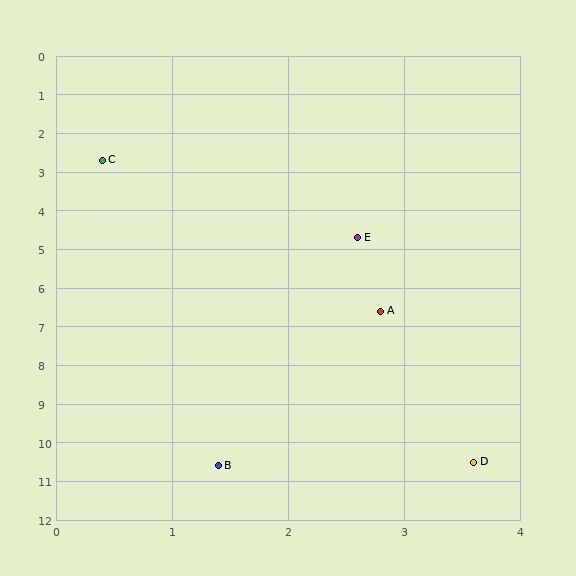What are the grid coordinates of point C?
Point C is at approximately (0.4, 2.7).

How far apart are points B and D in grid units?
Points B and D are about 2.2 grid units apart.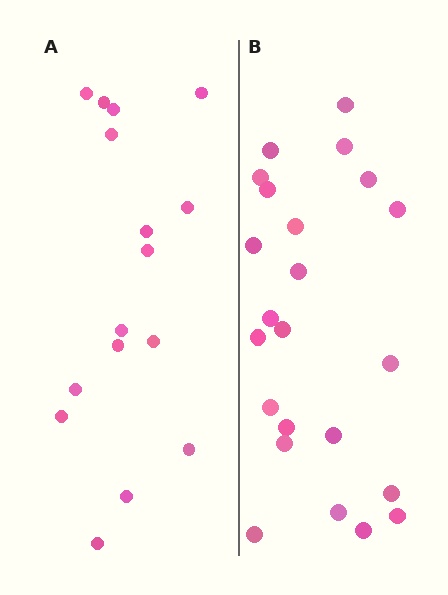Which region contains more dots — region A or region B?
Region B (the right region) has more dots.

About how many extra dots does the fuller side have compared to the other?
Region B has roughly 8 or so more dots than region A.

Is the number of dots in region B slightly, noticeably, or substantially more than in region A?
Region B has noticeably more, but not dramatically so. The ratio is roughly 1.4 to 1.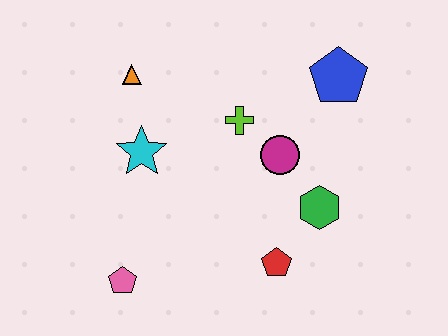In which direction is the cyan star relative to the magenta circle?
The cyan star is to the left of the magenta circle.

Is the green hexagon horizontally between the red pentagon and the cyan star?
No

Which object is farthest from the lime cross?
The pink pentagon is farthest from the lime cross.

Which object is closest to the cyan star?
The orange triangle is closest to the cyan star.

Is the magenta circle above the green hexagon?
Yes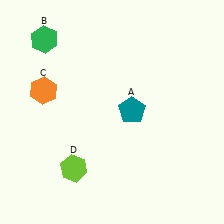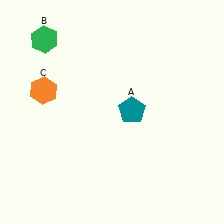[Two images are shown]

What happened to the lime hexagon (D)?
The lime hexagon (D) was removed in Image 2. It was in the bottom-left area of Image 1.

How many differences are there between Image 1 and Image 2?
There is 1 difference between the two images.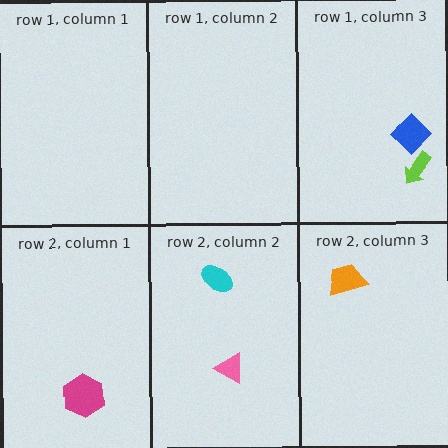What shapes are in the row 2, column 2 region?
The pink triangle, the cyan ellipse.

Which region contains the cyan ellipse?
The row 2, column 2 region.